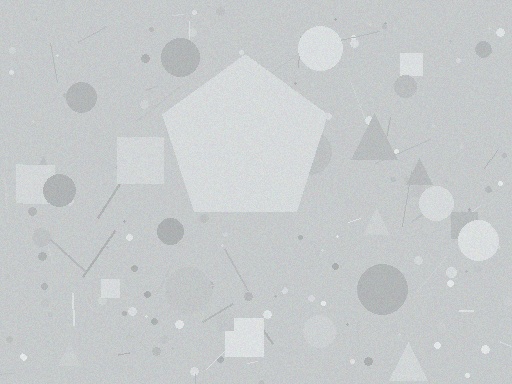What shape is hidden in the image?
A pentagon is hidden in the image.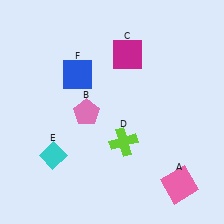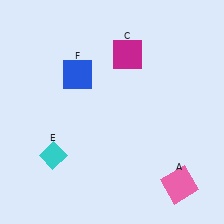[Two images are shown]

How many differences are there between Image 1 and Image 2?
There are 2 differences between the two images.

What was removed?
The pink pentagon (B), the lime cross (D) were removed in Image 2.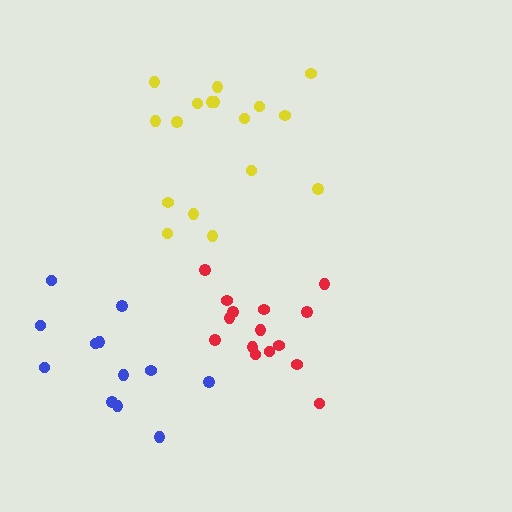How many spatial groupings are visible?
There are 3 spatial groupings.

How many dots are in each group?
Group 1: 15 dots, Group 2: 17 dots, Group 3: 12 dots (44 total).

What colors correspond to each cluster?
The clusters are colored: red, yellow, blue.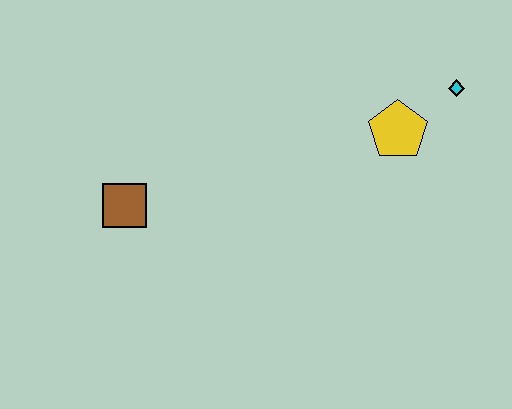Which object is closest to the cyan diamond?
The yellow pentagon is closest to the cyan diamond.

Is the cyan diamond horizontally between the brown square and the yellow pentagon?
No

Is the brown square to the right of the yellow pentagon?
No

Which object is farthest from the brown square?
The cyan diamond is farthest from the brown square.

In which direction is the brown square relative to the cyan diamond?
The brown square is to the left of the cyan diamond.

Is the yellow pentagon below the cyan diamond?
Yes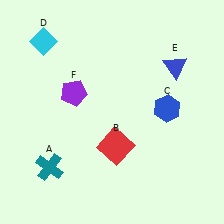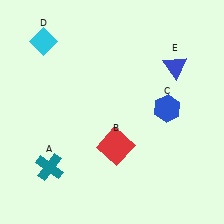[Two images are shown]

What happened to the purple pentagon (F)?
The purple pentagon (F) was removed in Image 2. It was in the top-left area of Image 1.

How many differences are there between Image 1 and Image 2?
There is 1 difference between the two images.